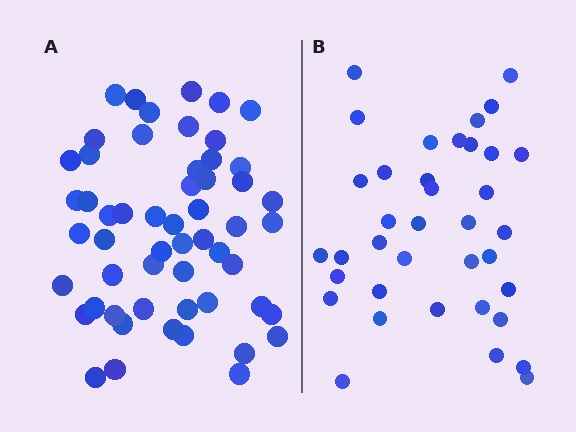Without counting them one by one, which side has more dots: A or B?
Region A (the left region) has more dots.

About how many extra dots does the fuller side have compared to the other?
Region A has approximately 20 more dots than region B.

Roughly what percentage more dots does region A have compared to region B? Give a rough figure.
About 50% more.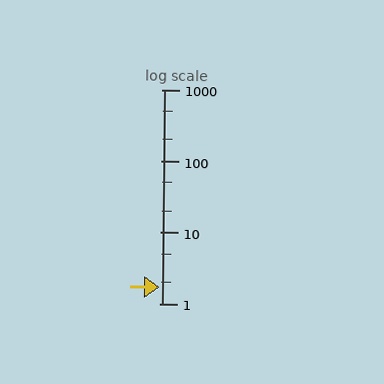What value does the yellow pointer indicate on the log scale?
The pointer indicates approximately 1.7.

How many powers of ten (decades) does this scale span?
The scale spans 3 decades, from 1 to 1000.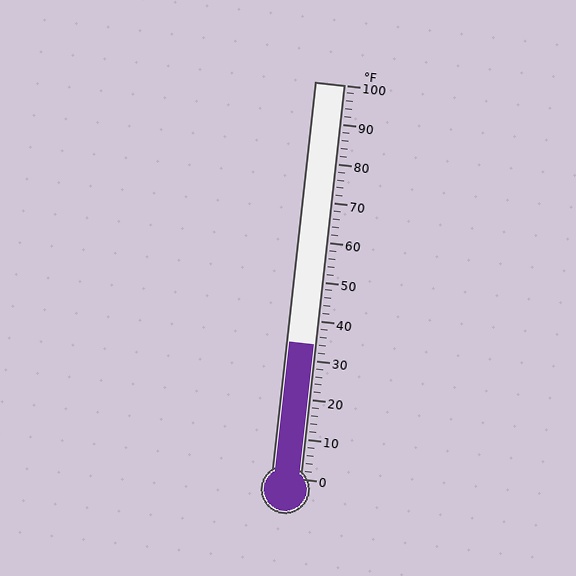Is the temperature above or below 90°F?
The temperature is below 90°F.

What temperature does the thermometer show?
The thermometer shows approximately 34°F.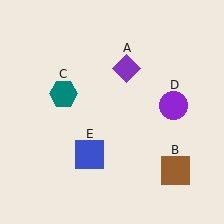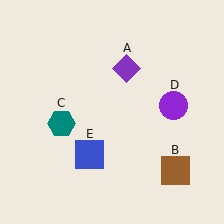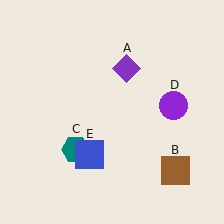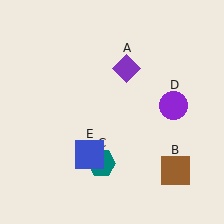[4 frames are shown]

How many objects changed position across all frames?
1 object changed position: teal hexagon (object C).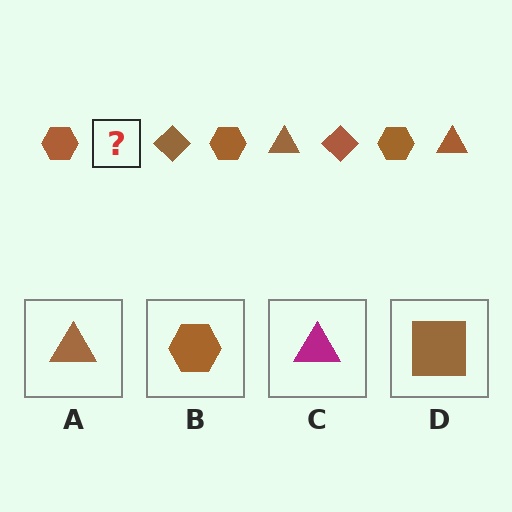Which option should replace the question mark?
Option A.